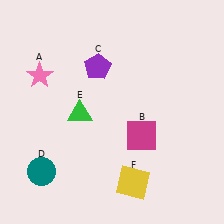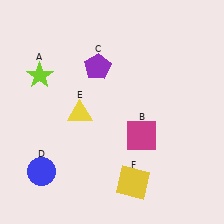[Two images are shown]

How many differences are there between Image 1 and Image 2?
There are 3 differences between the two images.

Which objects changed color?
A changed from pink to lime. D changed from teal to blue. E changed from green to yellow.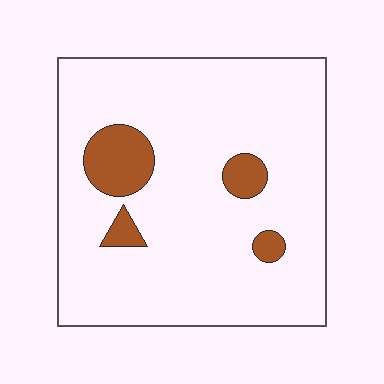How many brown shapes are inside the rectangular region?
4.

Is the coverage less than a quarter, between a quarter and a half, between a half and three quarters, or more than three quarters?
Less than a quarter.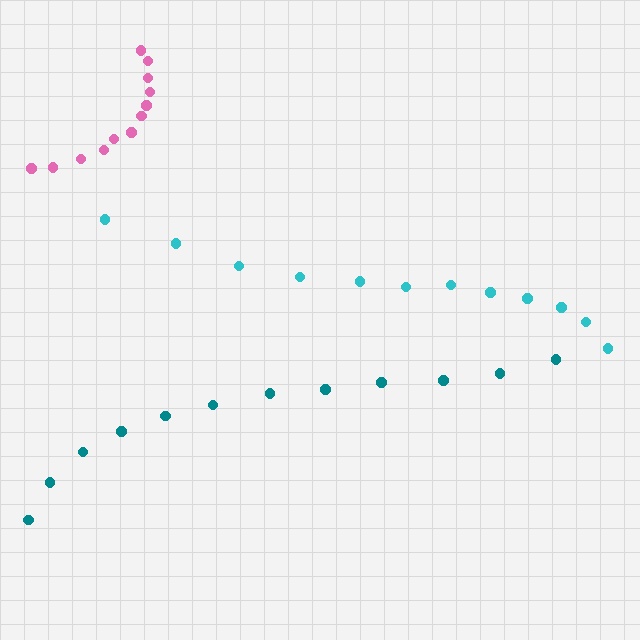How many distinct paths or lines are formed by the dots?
There are 3 distinct paths.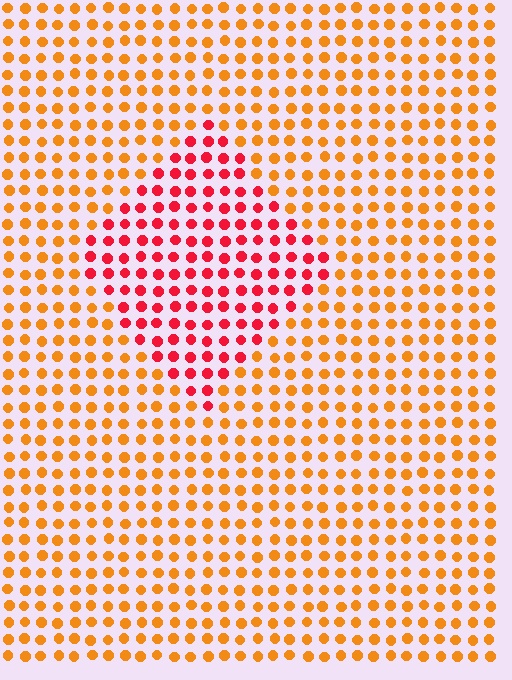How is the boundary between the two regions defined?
The boundary is defined purely by a slight shift in hue (about 41 degrees). Spacing, size, and orientation are identical on both sides.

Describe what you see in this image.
The image is filled with small orange elements in a uniform arrangement. A diamond-shaped region is visible where the elements are tinted to a slightly different hue, forming a subtle color boundary.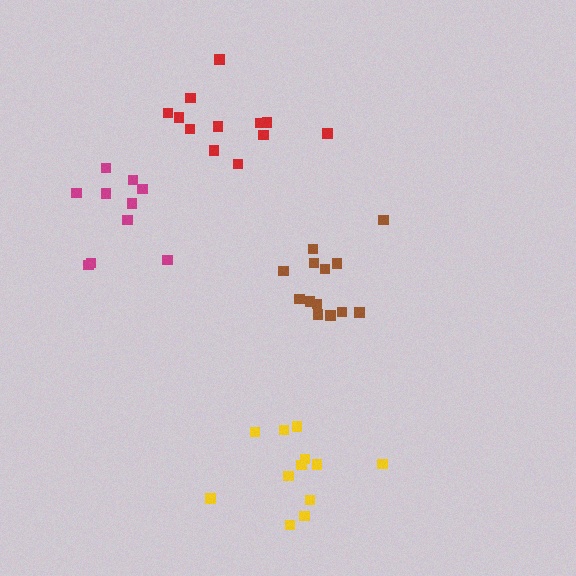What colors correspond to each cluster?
The clusters are colored: yellow, red, magenta, brown.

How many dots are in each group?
Group 1: 12 dots, Group 2: 12 dots, Group 3: 10 dots, Group 4: 13 dots (47 total).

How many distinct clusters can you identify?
There are 4 distinct clusters.